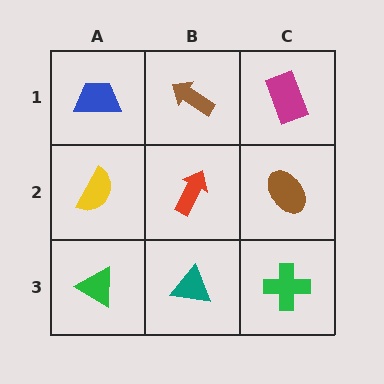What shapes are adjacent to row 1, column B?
A red arrow (row 2, column B), a blue trapezoid (row 1, column A), a magenta rectangle (row 1, column C).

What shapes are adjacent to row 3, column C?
A brown ellipse (row 2, column C), a teal triangle (row 3, column B).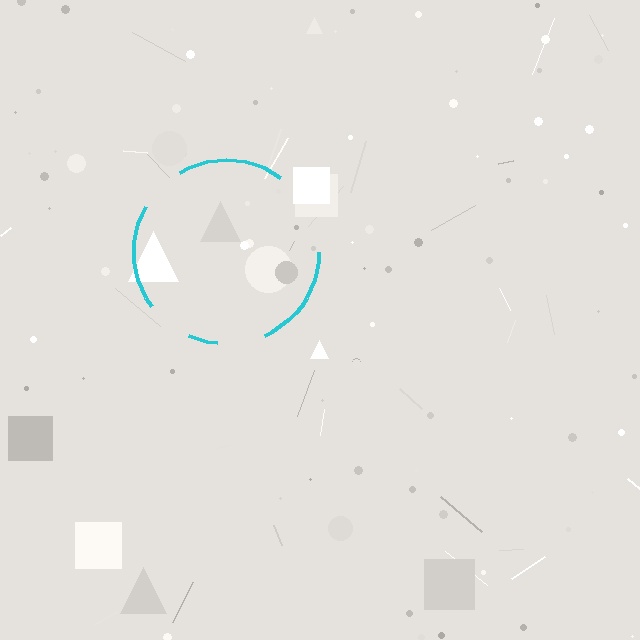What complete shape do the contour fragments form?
The contour fragments form a circle.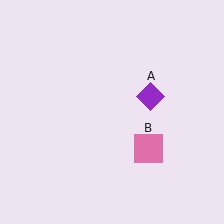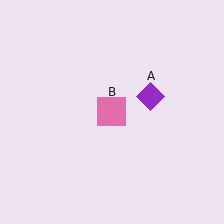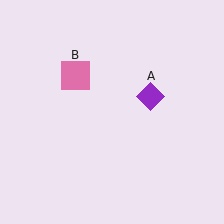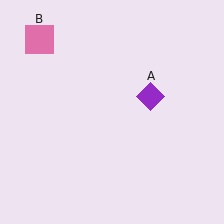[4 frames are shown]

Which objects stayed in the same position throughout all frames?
Purple diamond (object A) remained stationary.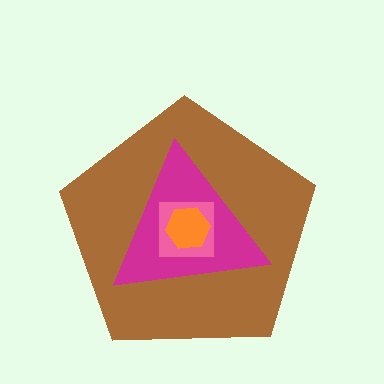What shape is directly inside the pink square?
The orange hexagon.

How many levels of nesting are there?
4.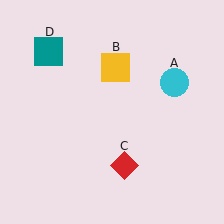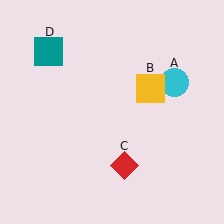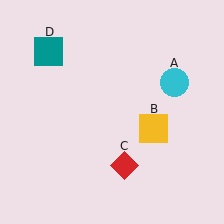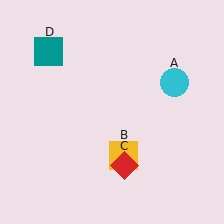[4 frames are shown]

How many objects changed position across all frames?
1 object changed position: yellow square (object B).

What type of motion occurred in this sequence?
The yellow square (object B) rotated clockwise around the center of the scene.